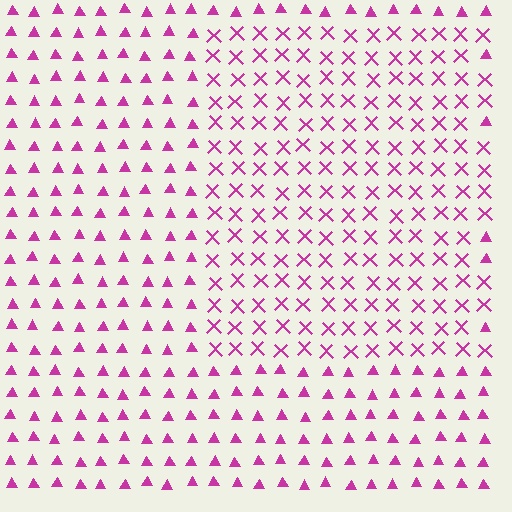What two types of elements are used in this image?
The image uses X marks inside the rectangle region and triangles outside it.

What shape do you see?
I see a rectangle.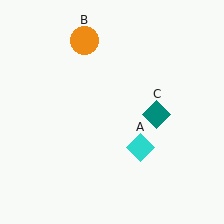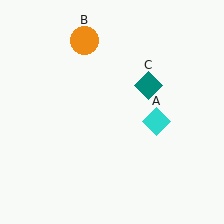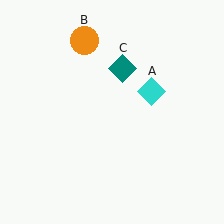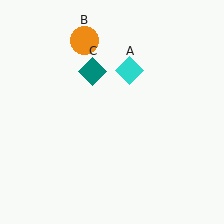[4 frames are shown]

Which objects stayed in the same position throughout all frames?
Orange circle (object B) remained stationary.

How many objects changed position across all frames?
2 objects changed position: cyan diamond (object A), teal diamond (object C).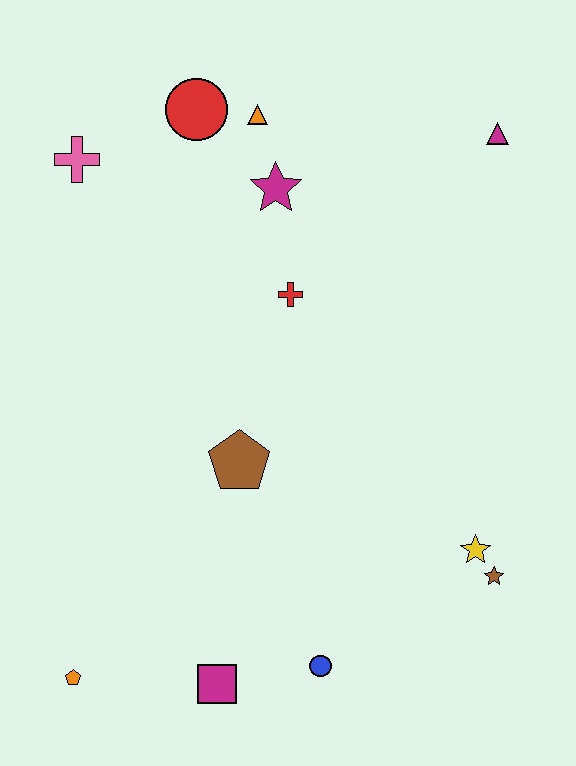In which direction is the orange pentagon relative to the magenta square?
The orange pentagon is to the left of the magenta square.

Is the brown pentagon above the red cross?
No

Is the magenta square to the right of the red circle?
Yes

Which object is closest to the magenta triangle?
The magenta star is closest to the magenta triangle.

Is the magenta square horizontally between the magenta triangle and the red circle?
Yes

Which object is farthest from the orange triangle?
The orange pentagon is farthest from the orange triangle.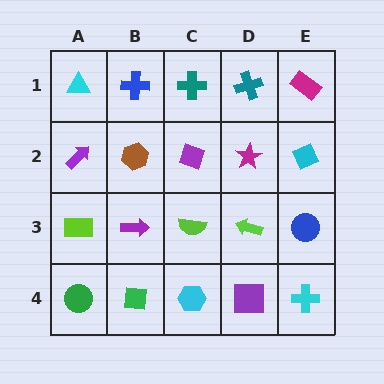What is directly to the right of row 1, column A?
A blue cross.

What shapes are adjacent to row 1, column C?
A purple diamond (row 2, column C), a blue cross (row 1, column B), a teal cross (row 1, column D).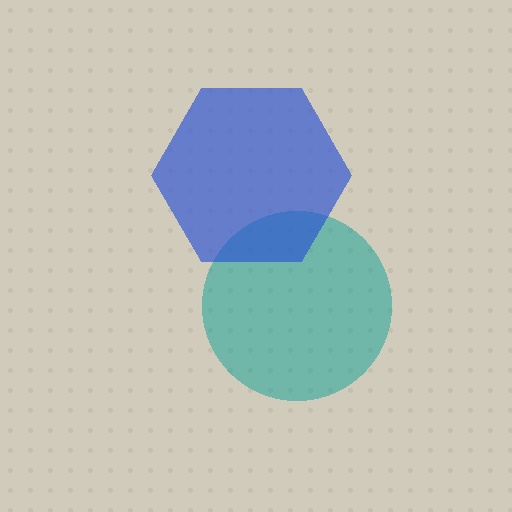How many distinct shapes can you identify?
There are 2 distinct shapes: a teal circle, a blue hexagon.